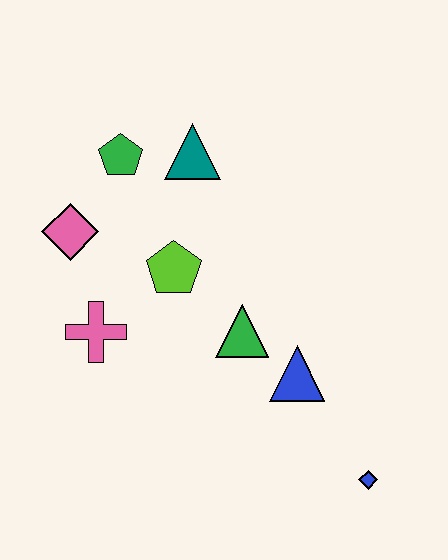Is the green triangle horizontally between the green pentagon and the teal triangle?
No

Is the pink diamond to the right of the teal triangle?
No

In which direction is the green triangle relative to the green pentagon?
The green triangle is below the green pentagon.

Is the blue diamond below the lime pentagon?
Yes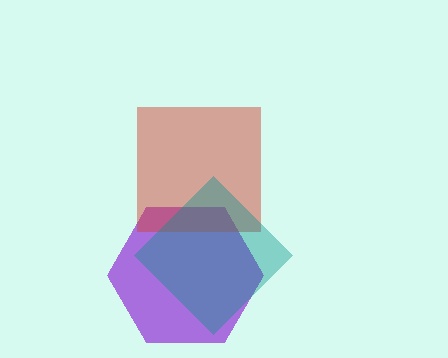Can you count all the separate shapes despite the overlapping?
Yes, there are 3 separate shapes.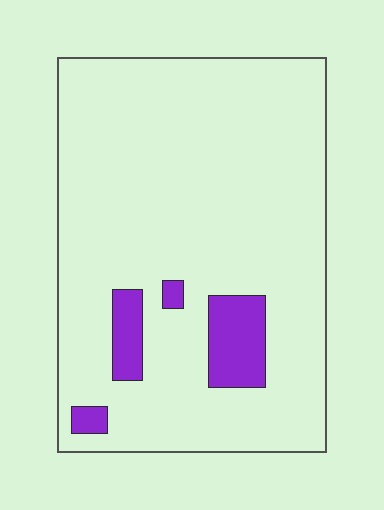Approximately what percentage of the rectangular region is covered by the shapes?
Approximately 10%.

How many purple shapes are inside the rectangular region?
4.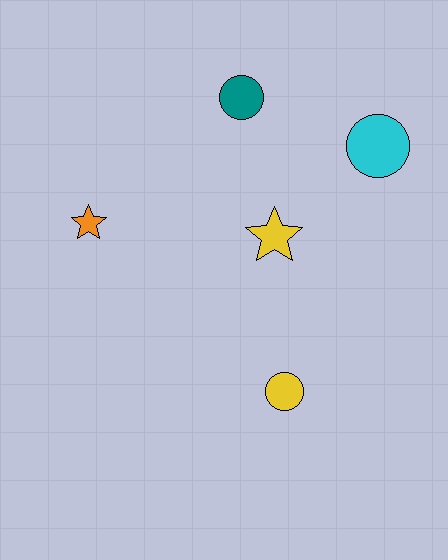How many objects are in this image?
There are 5 objects.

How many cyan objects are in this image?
There is 1 cyan object.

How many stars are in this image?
There are 2 stars.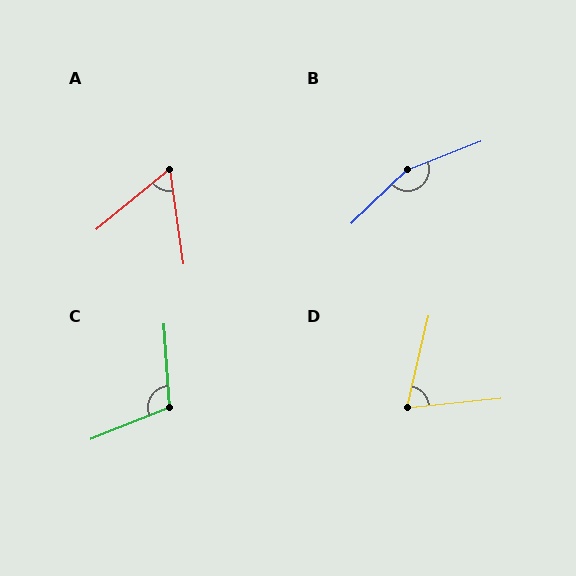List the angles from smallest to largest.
A (58°), D (71°), C (108°), B (157°).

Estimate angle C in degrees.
Approximately 108 degrees.